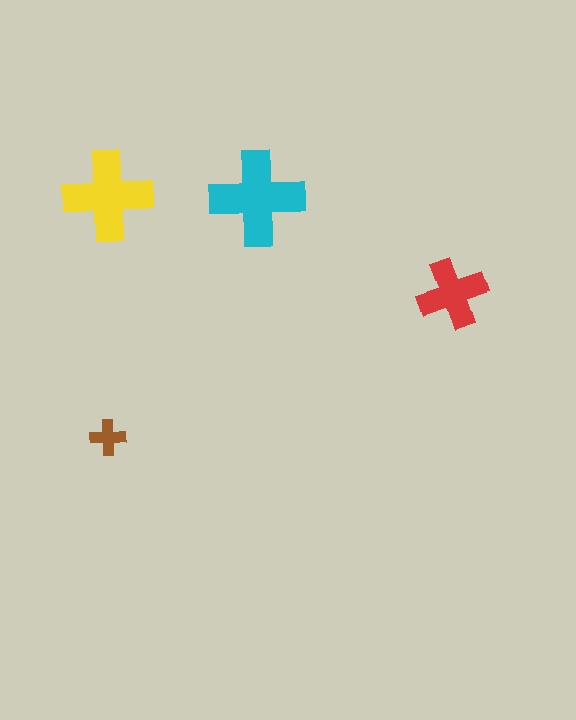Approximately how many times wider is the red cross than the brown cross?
About 2 times wider.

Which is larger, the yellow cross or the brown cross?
The yellow one.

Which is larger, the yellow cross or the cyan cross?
The cyan one.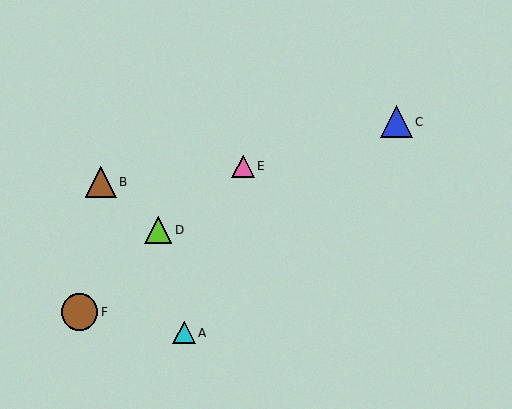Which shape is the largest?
The brown circle (labeled F) is the largest.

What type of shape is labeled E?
Shape E is a pink triangle.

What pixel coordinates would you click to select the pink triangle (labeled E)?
Click at (243, 166) to select the pink triangle E.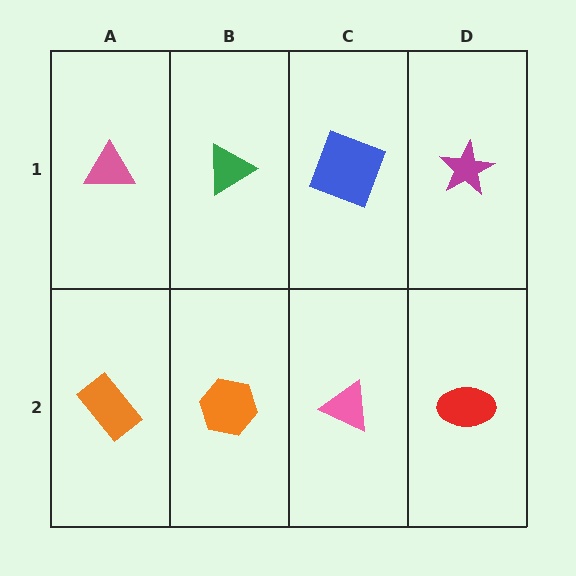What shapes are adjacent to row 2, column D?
A magenta star (row 1, column D), a pink triangle (row 2, column C).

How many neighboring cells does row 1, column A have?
2.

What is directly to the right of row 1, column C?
A magenta star.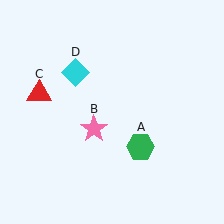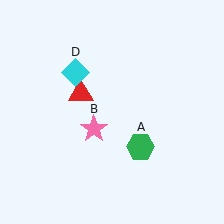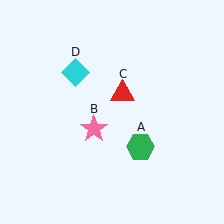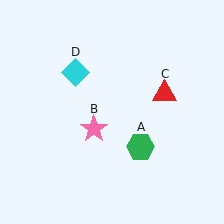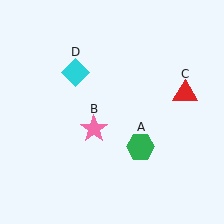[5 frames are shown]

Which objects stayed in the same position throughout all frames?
Green hexagon (object A) and pink star (object B) and cyan diamond (object D) remained stationary.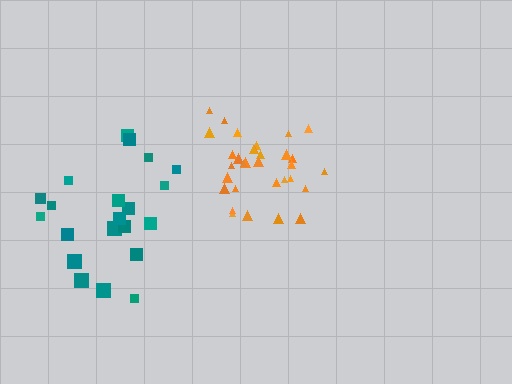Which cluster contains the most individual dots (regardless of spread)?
Orange (32).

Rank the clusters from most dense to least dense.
orange, teal.